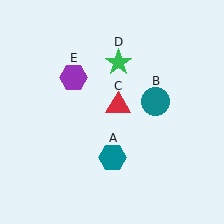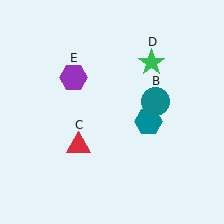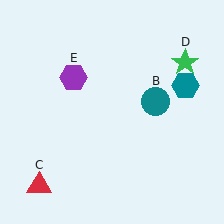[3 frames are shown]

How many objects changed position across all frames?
3 objects changed position: teal hexagon (object A), red triangle (object C), green star (object D).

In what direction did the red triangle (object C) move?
The red triangle (object C) moved down and to the left.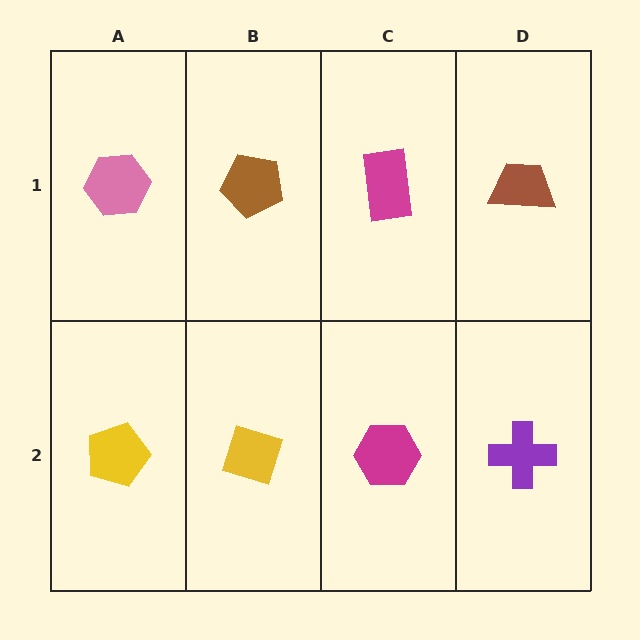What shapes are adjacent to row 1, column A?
A yellow pentagon (row 2, column A), a brown pentagon (row 1, column B).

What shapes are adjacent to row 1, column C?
A magenta hexagon (row 2, column C), a brown pentagon (row 1, column B), a brown trapezoid (row 1, column D).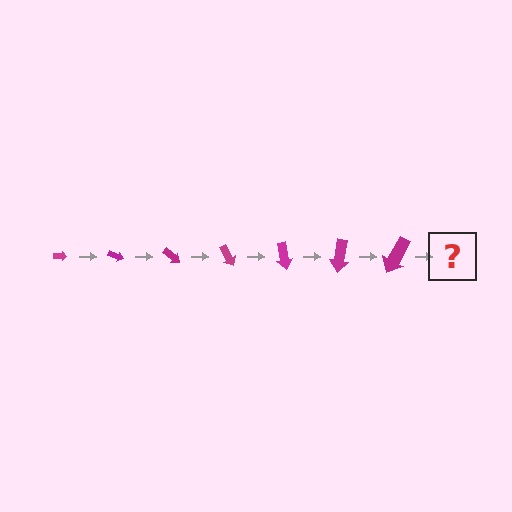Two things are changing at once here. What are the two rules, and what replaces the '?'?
The two rules are that the arrow grows larger each step and it rotates 20 degrees each step. The '?' should be an arrow, larger than the previous one and rotated 140 degrees from the start.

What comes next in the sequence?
The next element should be an arrow, larger than the previous one and rotated 140 degrees from the start.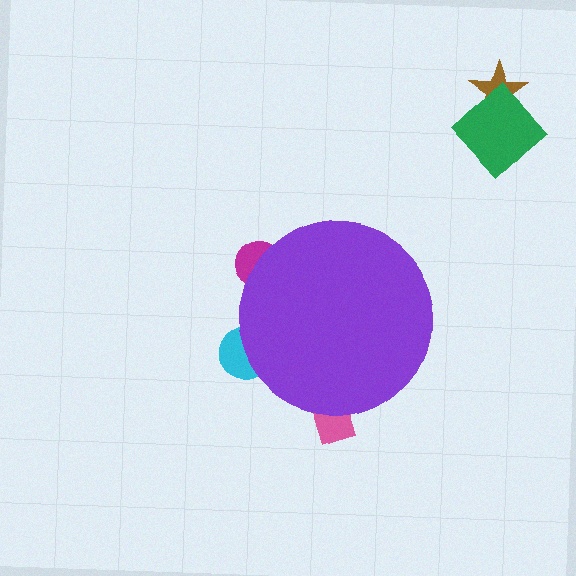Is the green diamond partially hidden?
No, the green diamond is fully visible.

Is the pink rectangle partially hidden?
Yes, the pink rectangle is partially hidden behind the purple circle.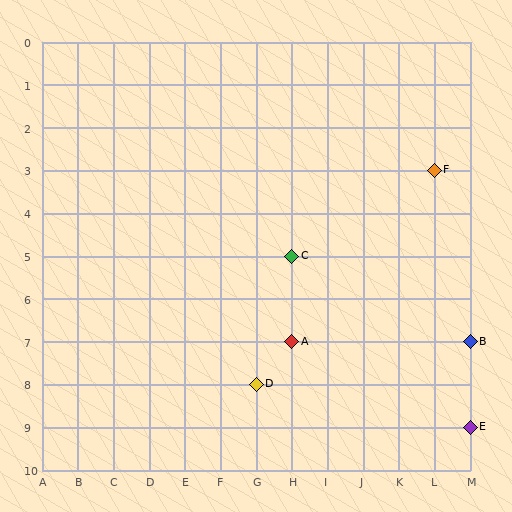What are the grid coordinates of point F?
Point F is at grid coordinates (L, 3).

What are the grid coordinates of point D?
Point D is at grid coordinates (G, 8).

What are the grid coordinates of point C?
Point C is at grid coordinates (H, 5).